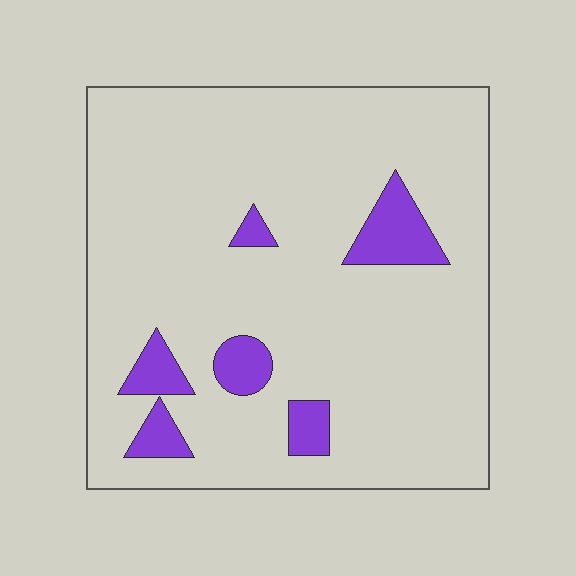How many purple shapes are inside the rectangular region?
6.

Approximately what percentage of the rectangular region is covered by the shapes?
Approximately 10%.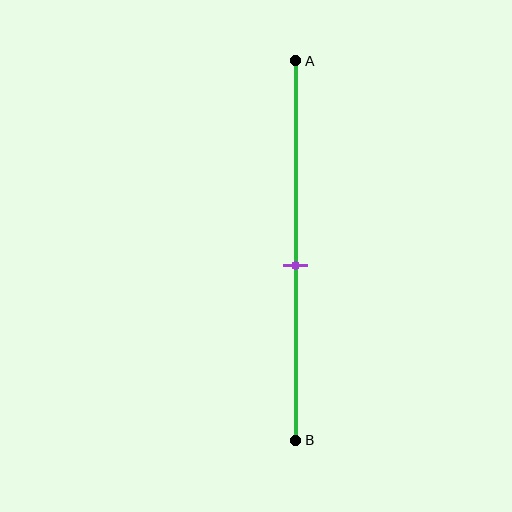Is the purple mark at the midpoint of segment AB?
No, the mark is at about 55% from A, not at the 50% midpoint.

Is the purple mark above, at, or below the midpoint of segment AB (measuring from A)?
The purple mark is below the midpoint of segment AB.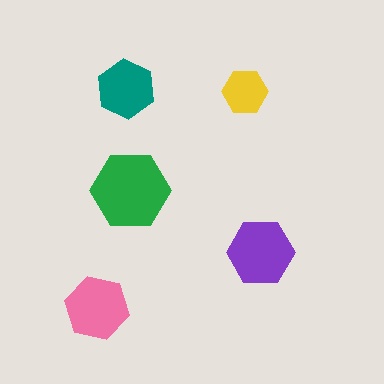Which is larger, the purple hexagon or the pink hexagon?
The purple one.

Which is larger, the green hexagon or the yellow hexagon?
The green one.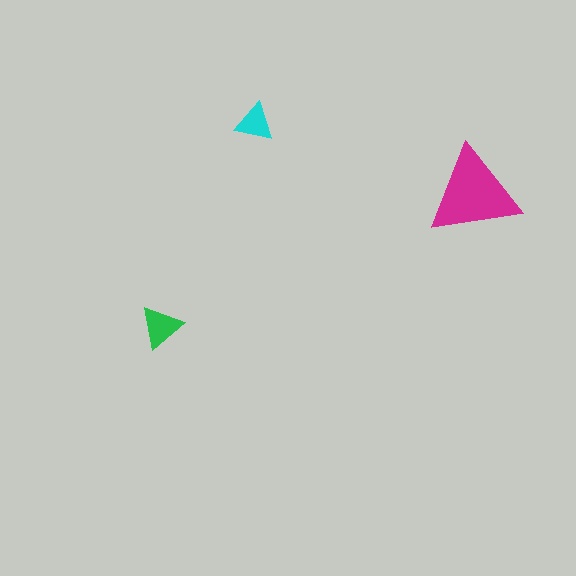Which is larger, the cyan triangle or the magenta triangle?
The magenta one.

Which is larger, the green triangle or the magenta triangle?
The magenta one.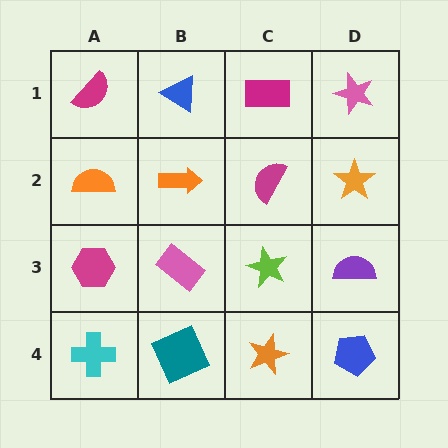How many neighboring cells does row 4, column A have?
2.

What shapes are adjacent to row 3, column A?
An orange semicircle (row 2, column A), a cyan cross (row 4, column A), a pink rectangle (row 3, column B).